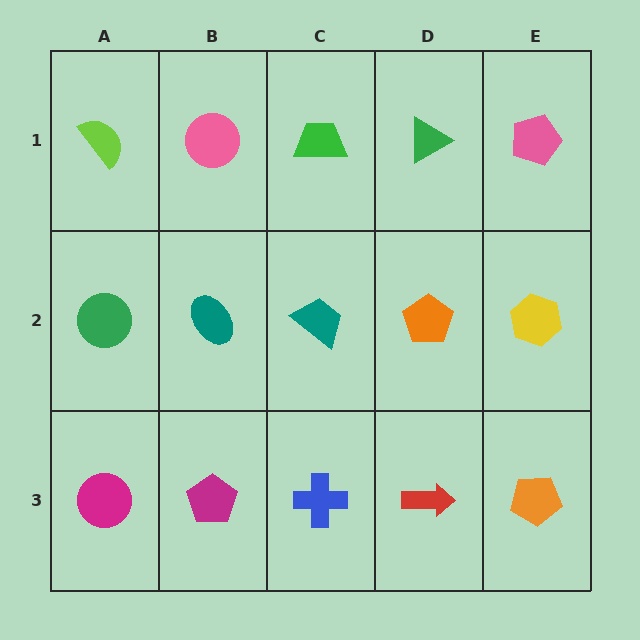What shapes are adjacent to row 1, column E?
A yellow hexagon (row 2, column E), a green triangle (row 1, column D).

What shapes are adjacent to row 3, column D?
An orange pentagon (row 2, column D), a blue cross (row 3, column C), an orange pentagon (row 3, column E).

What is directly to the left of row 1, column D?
A green trapezoid.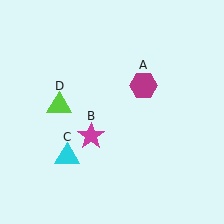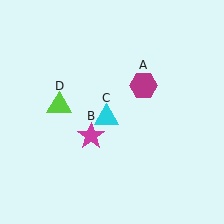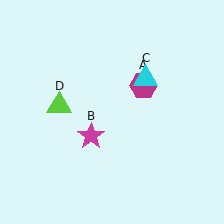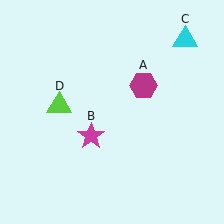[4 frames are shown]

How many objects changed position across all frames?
1 object changed position: cyan triangle (object C).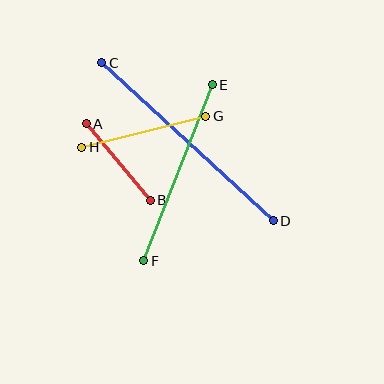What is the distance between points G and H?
The distance is approximately 128 pixels.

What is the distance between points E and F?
The distance is approximately 188 pixels.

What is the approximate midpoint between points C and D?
The midpoint is at approximately (187, 142) pixels.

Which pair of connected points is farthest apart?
Points C and D are farthest apart.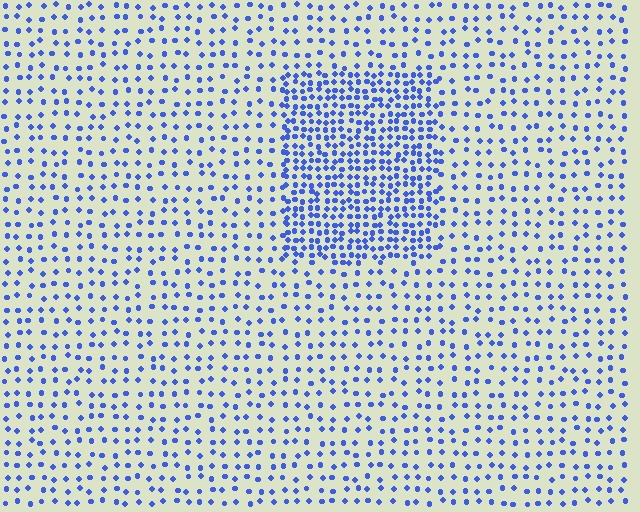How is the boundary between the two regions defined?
The boundary is defined by a change in element density (approximately 2.4x ratio). All elements are the same color, size, and shape.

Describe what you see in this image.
The image contains small blue elements arranged at two different densities. A rectangle-shaped region is visible where the elements are more densely packed than the surrounding area.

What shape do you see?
I see a rectangle.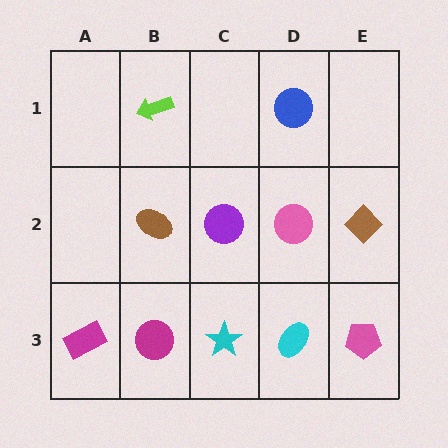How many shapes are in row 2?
4 shapes.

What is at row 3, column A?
A magenta rectangle.